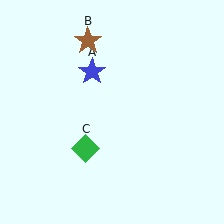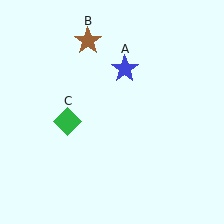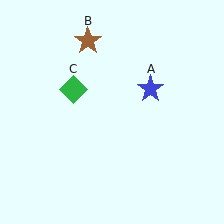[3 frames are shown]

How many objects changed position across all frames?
2 objects changed position: blue star (object A), green diamond (object C).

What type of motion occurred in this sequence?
The blue star (object A), green diamond (object C) rotated clockwise around the center of the scene.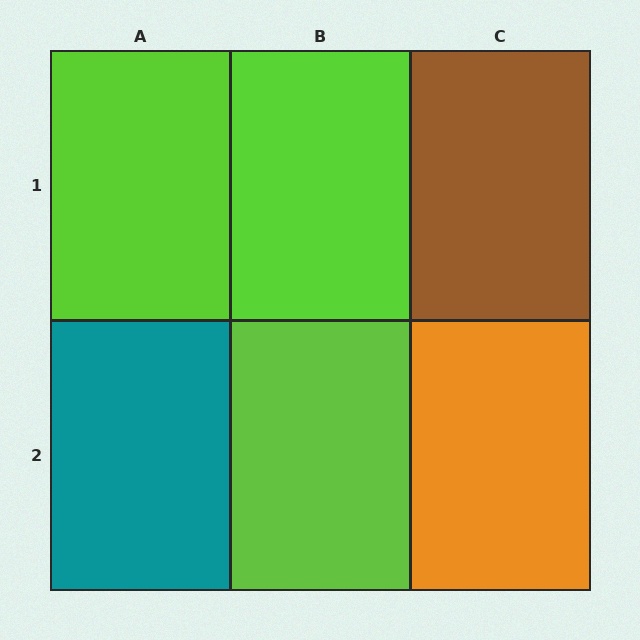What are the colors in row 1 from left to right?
Lime, lime, brown.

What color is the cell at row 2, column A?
Teal.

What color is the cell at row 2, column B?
Lime.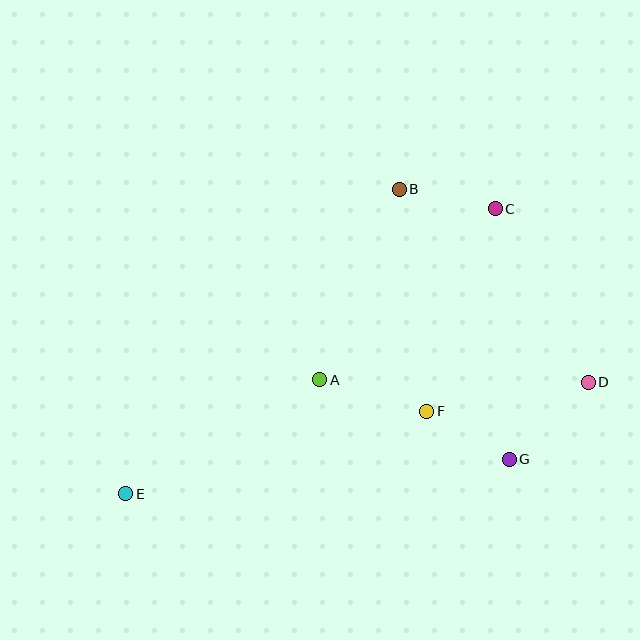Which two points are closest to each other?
Points F and G are closest to each other.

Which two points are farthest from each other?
Points D and E are farthest from each other.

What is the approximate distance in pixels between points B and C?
The distance between B and C is approximately 98 pixels.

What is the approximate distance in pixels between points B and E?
The distance between B and E is approximately 409 pixels.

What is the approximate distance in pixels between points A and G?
The distance between A and G is approximately 206 pixels.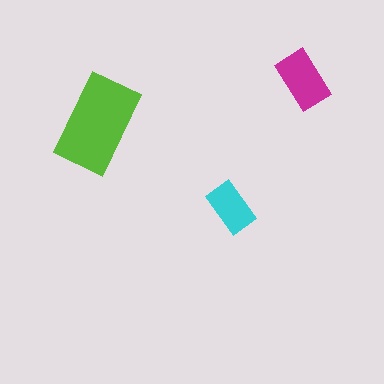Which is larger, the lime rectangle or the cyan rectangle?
The lime one.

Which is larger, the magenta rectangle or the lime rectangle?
The lime one.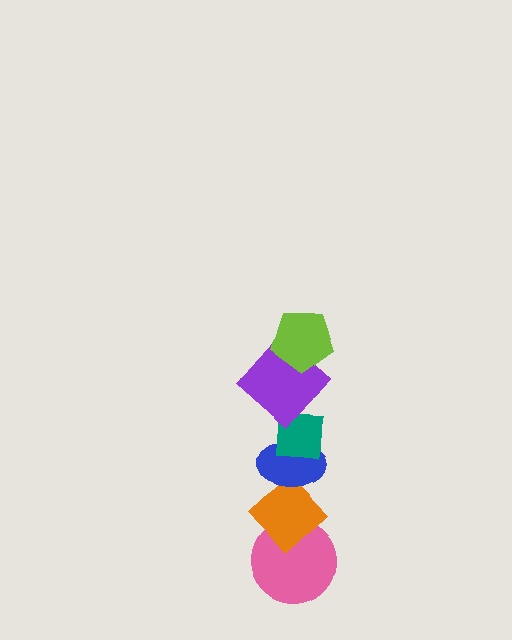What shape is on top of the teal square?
The purple diamond is on top of the teal square.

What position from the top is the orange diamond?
The orange diamond is 5th from the top.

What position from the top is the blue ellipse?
The blue ellipse is 4th from the top.